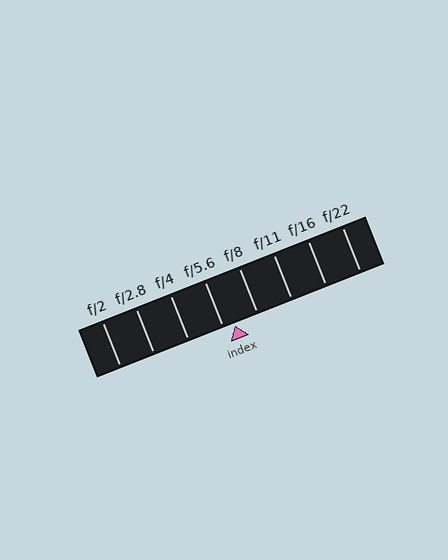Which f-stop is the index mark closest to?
The index mark is closest to f/5.6.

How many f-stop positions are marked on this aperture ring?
There are 8 f-stop positions marked.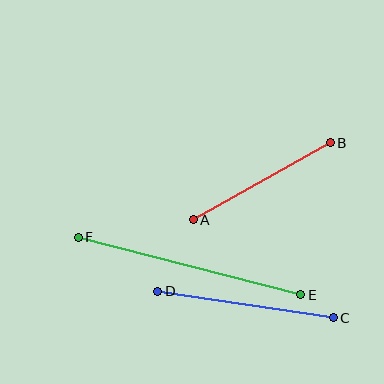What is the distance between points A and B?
The distance is approximately 157 pixels.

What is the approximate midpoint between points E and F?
The midpoint is at approximately (190, 266) pixels.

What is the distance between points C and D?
The distance is approximately 177 pixels.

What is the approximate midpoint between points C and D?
The midpoint is at approximately (245, 304) pixels.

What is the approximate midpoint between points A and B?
The midpoint is at approximately (262, 181) pixels.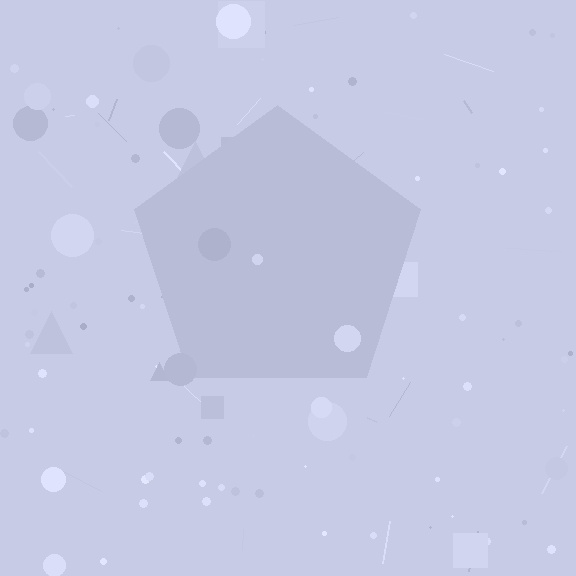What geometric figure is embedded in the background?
A pentagon is embedded in the background.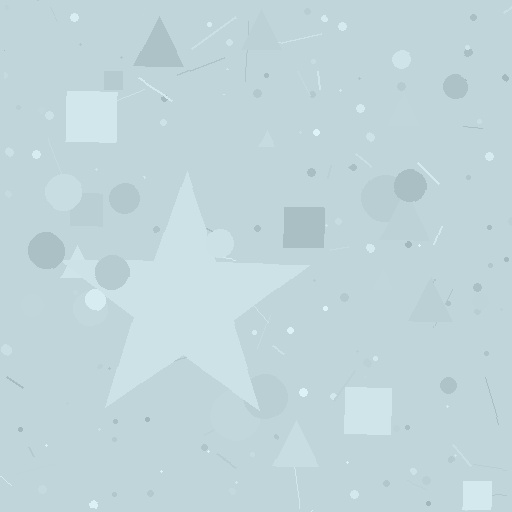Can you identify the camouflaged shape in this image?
The camouflaged shape is a star.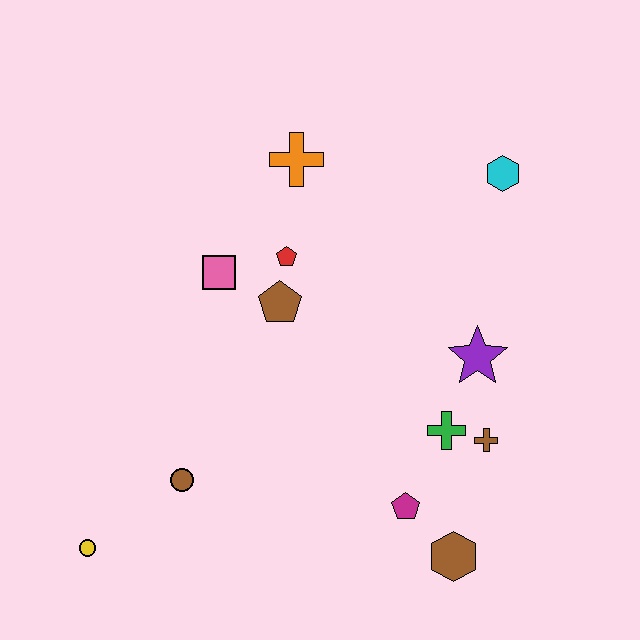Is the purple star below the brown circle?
No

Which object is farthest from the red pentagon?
The yellow circle is farthest from the red pentagon.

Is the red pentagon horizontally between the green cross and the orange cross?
No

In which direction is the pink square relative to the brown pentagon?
The pink square is to the left of the brown pentagon.